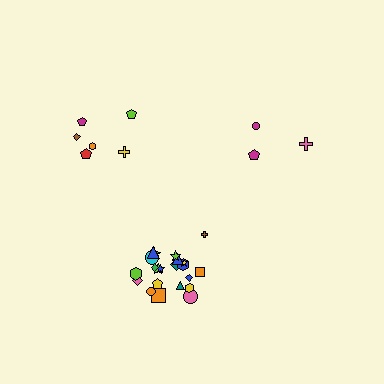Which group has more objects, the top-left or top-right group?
The top-left group.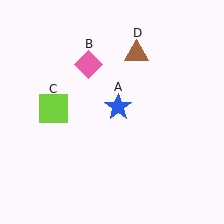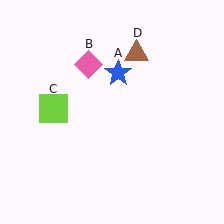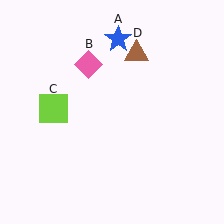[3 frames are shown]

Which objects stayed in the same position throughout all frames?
Pink diamond (object B) and lime square (object C) and brown triangle (object D) remained stationary.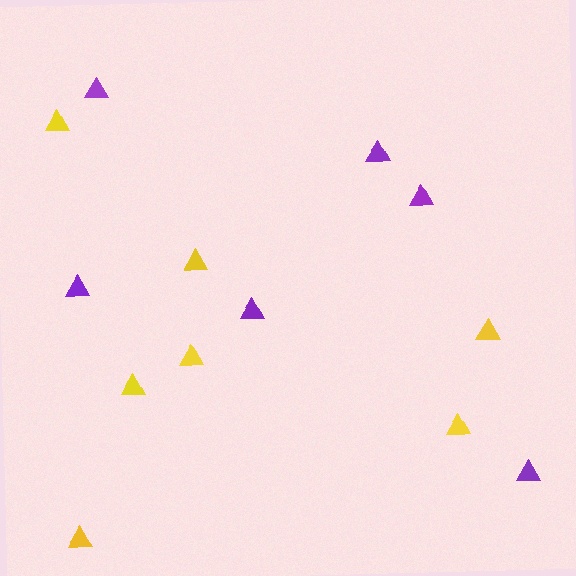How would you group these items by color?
There are 2 groups: one group of purple triangles (6) and one group of yellow triangles (7).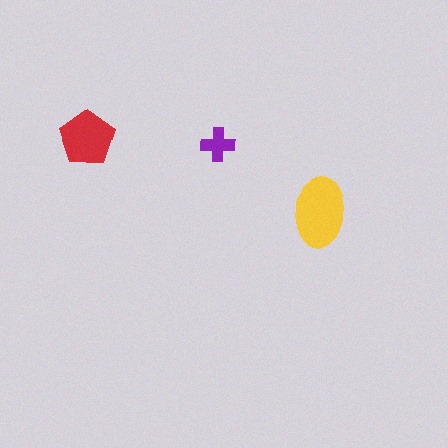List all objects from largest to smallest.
The yellow ellipse, the red pentagon, the purple cross.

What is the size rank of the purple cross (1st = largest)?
3rd.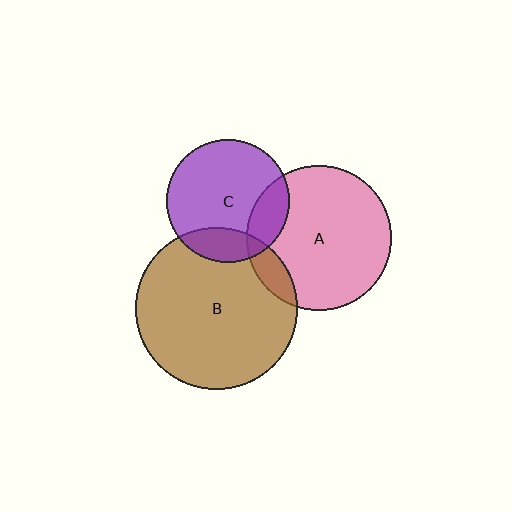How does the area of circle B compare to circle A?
Approximately 1.2 times.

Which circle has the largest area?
Circle B (brown).